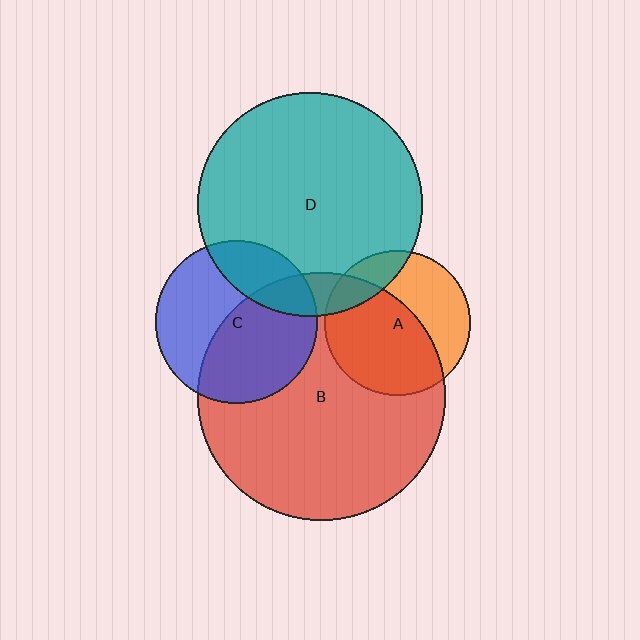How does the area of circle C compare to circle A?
Approximately 1.2 times.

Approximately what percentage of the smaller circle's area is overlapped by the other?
Approximately 60%.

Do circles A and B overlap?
Yes.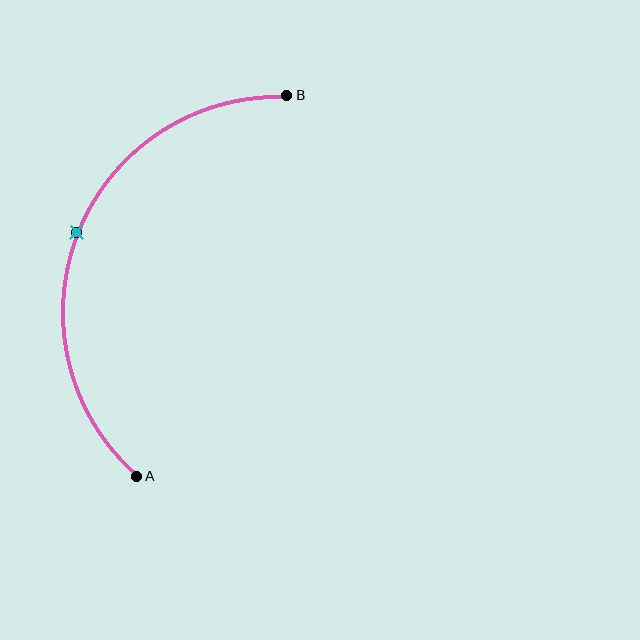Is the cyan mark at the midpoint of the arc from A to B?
Yes. The cyan mark lies on the arc at equal arc-length from both A and B — it is the arc midpoint.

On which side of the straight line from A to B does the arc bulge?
The arc bulges to the left of the straight line connecting A and B.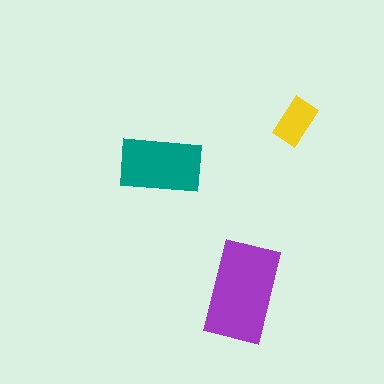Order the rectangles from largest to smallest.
the purple one, the teal one, the yellow one.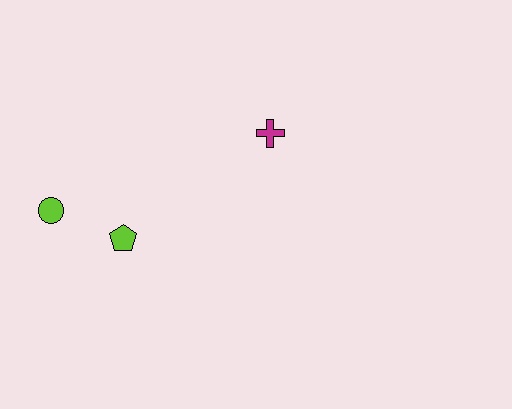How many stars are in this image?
There are no stars.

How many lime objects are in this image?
There are 2 lime objects.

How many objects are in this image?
There are 3 objects.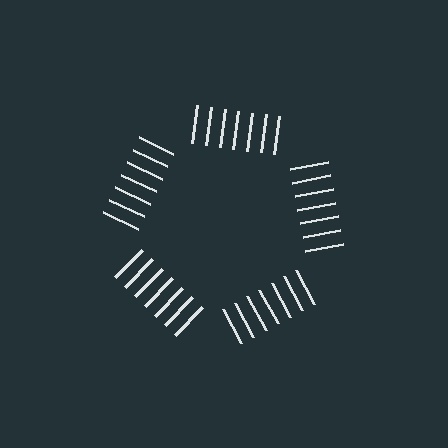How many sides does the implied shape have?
5 sides — the line-ends trace a pentagon.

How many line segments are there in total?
35 — 7 along each of the 5 edges.